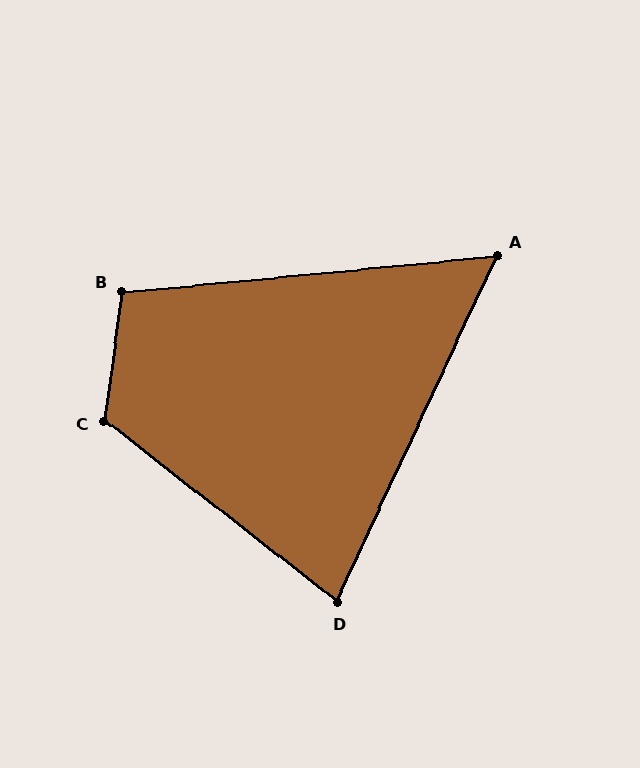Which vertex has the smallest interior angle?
A, at approximately 60 degrees.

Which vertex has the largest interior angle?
C, at approximately 120 degrees.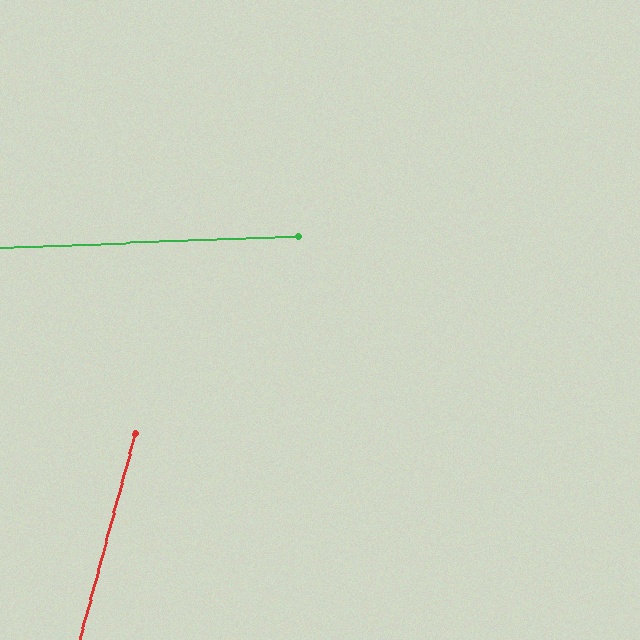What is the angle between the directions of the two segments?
Approximately 73 degrees.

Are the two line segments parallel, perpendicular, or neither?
Neither parallel nor perpendicular — they differ by about 73°.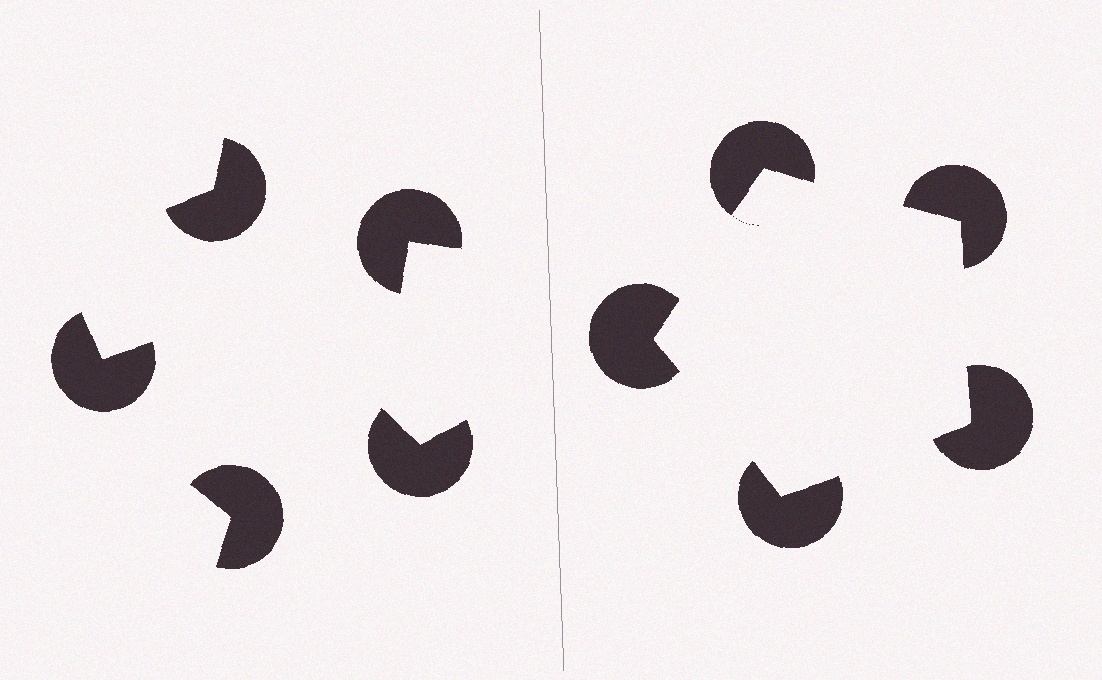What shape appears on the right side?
An illusory pentagon.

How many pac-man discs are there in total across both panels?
10 — 5 on each side.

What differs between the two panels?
The pac-man discs are positioned identically on both sides; only the wedge orientations differ. On the right they align to a pentagon; on the left they are misaligned.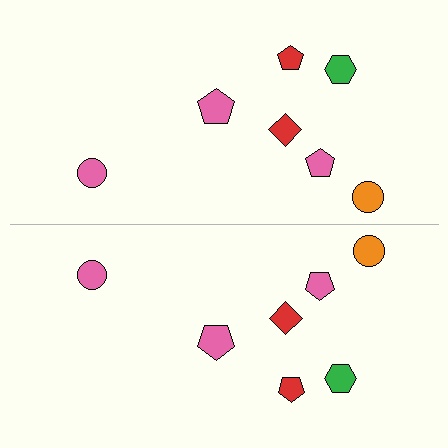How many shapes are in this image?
There are 14 shapes in this image.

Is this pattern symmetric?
Yes, this pattern has bilateral (reflection) symmetry.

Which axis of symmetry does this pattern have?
The pattern has a horizontal axis of symmetry running through the center of the image.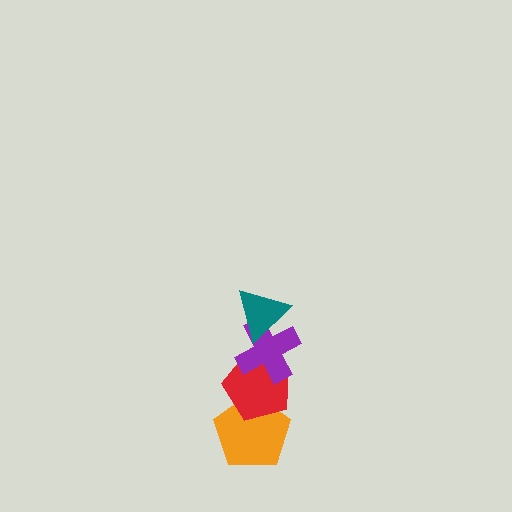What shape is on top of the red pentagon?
The purple cross is on top of the red pentagon.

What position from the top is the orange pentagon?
The orange pentagon is 4th from the top.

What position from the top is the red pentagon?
The red pentagon is 3rd from the top.